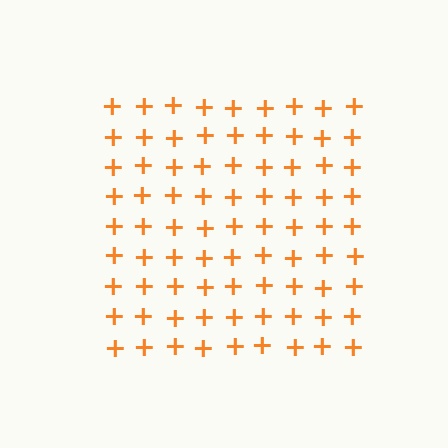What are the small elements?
The small elements are plus signs.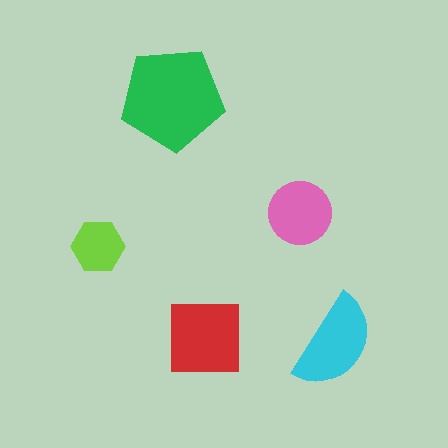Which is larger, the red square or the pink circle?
The red square.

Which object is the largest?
The green pentagon.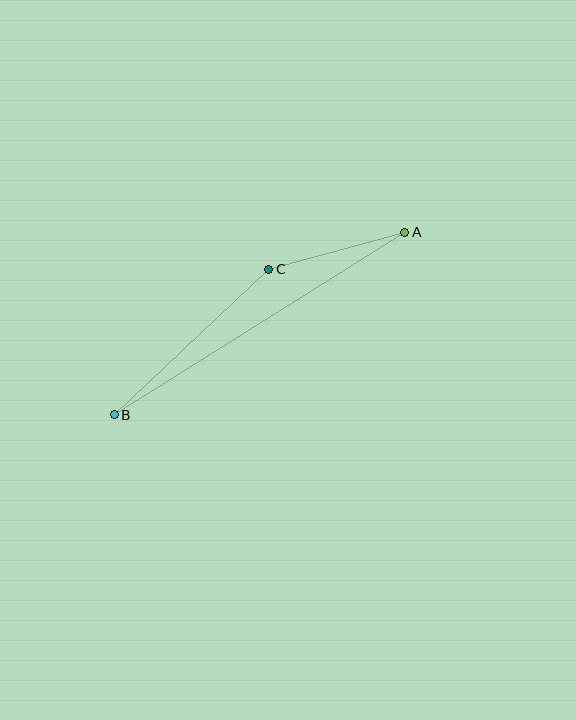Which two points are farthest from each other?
Points A and B are farthest from each other.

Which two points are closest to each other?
Points A and C are closest to each other.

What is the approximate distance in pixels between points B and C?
The distance between B and C is approximately 212 pixels.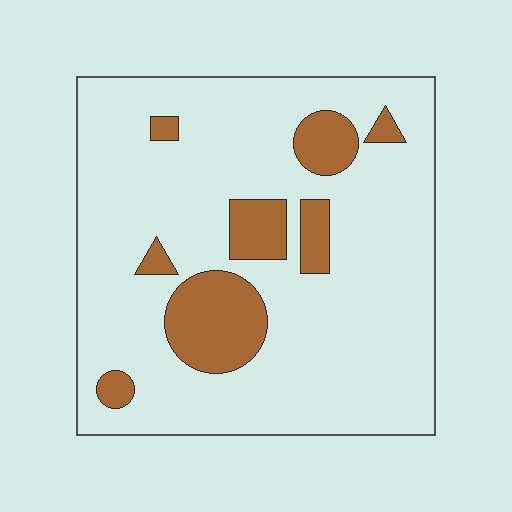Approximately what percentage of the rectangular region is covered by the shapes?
Approximately 15%.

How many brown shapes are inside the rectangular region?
8.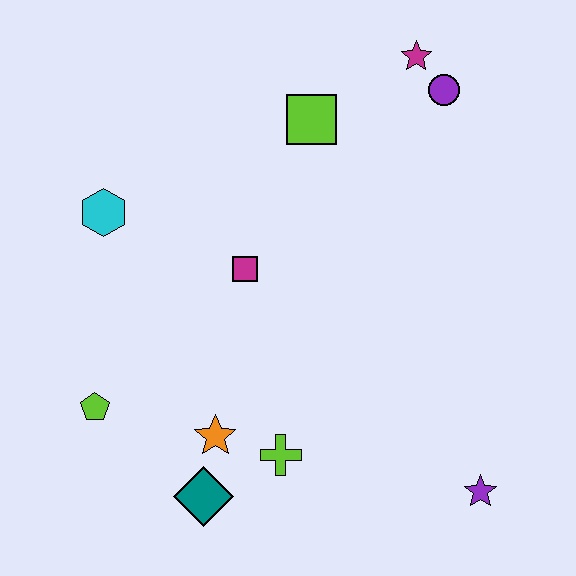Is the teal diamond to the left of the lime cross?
Yes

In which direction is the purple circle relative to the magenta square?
The purple circle is to the right of the magenta square.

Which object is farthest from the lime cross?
The magenta star is farthest from the lime cross.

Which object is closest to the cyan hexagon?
The magenta square is closest to the cyan hexagon.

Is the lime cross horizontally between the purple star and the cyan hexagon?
Yes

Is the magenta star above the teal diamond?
Yes